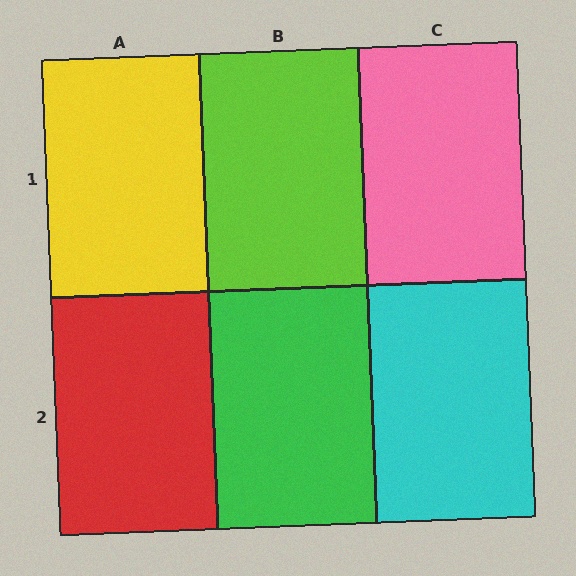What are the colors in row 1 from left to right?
Yellow, lime, pink.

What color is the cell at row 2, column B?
Green.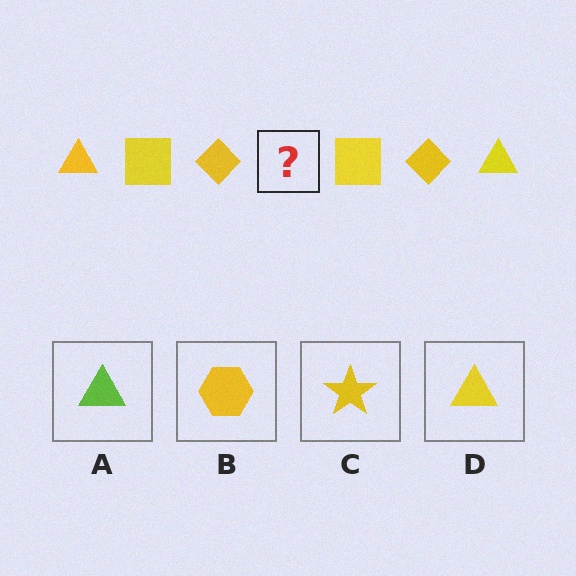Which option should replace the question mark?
Option D.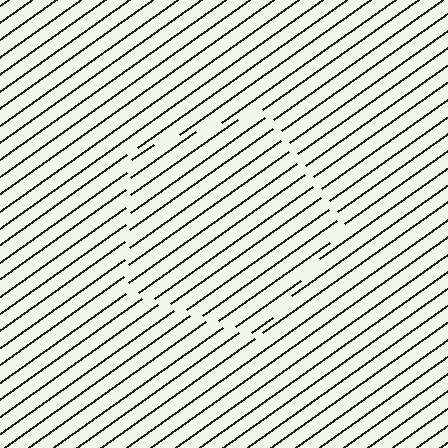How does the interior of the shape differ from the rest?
The interior of the shape contains the same grating, shifted by half a period — the contour is defined by the phase discontinuity where line-ends from the inner and outer gratings abut.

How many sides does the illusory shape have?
5 sides — the line-ends trace a pentagon.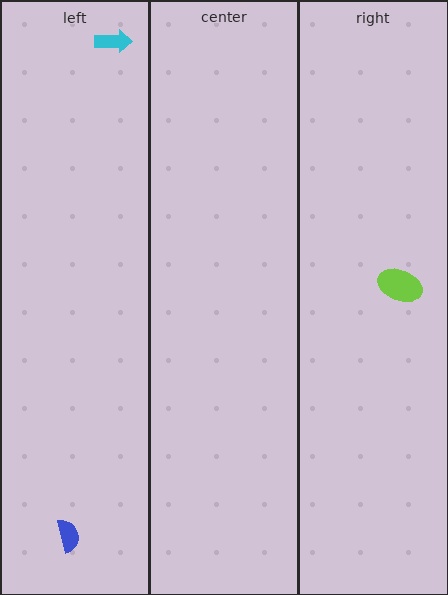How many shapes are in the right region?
1.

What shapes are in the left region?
The cyan arrow, the blue semicircle.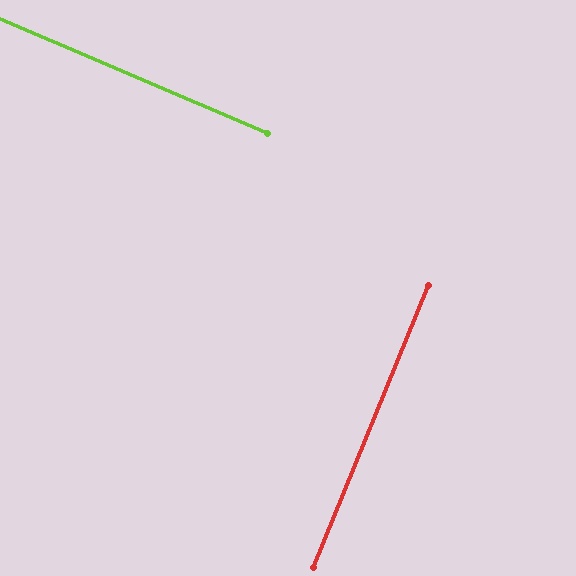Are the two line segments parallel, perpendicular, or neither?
Perpendicular — they meet at approximately 89°.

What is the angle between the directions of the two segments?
Approximately 89 degrees.